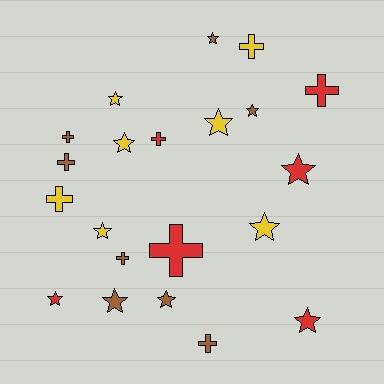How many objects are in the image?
There are 21 objects.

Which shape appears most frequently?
Star, with 12 objects.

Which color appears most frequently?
Brown, with 8 objects.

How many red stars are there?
There are 3 red stars.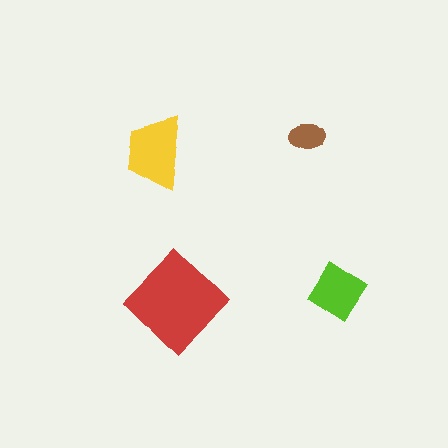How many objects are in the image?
There are 4 objects in the image.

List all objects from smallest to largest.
The brown ellipse, the lime diamond, the yellow trapezoid, the red diamond.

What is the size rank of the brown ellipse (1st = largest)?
4th.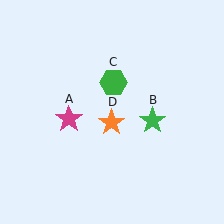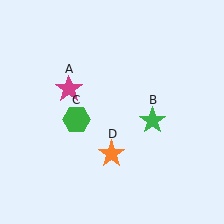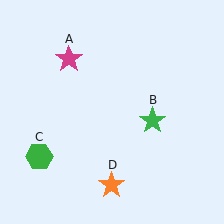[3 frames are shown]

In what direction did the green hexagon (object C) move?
The green hexagon (object C) moved down and to the left.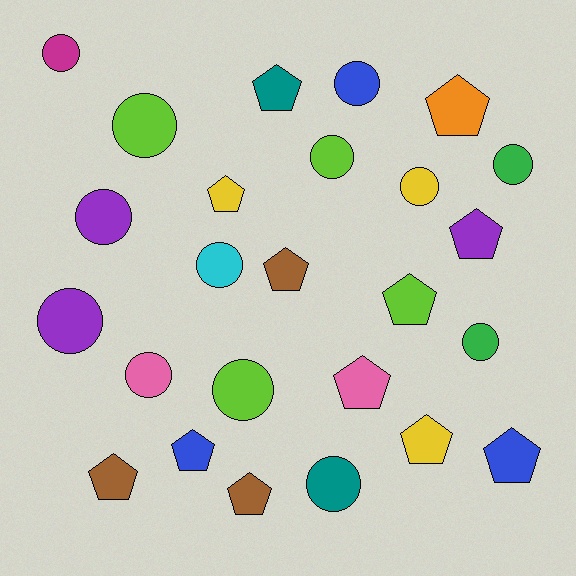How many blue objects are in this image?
There are 3 blue objects.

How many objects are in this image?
There are 25 objects.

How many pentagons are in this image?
There are 12 pentagons.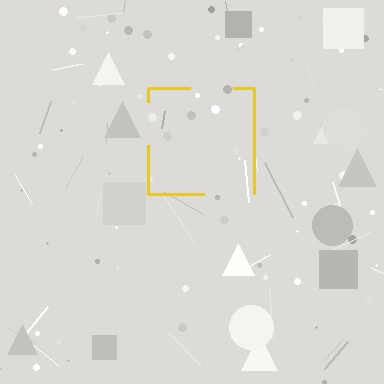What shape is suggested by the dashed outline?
The dashed outline suggests a square.